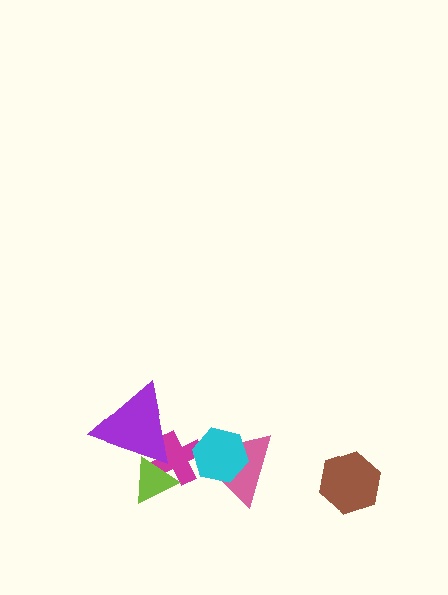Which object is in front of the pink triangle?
The cyan hexagon is in front of the pink triangle.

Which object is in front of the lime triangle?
The purple triangle is in front of the lime triangle.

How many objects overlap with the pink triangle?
2 objects overlap with the pink triangle.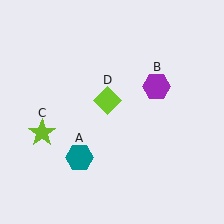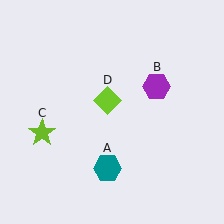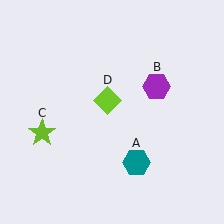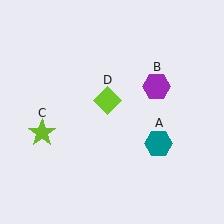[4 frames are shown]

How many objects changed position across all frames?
1 object changed position: teal hexagon (object A).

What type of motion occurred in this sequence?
The teal hexagon (object A) rotated counterclockwise around the center of the scene.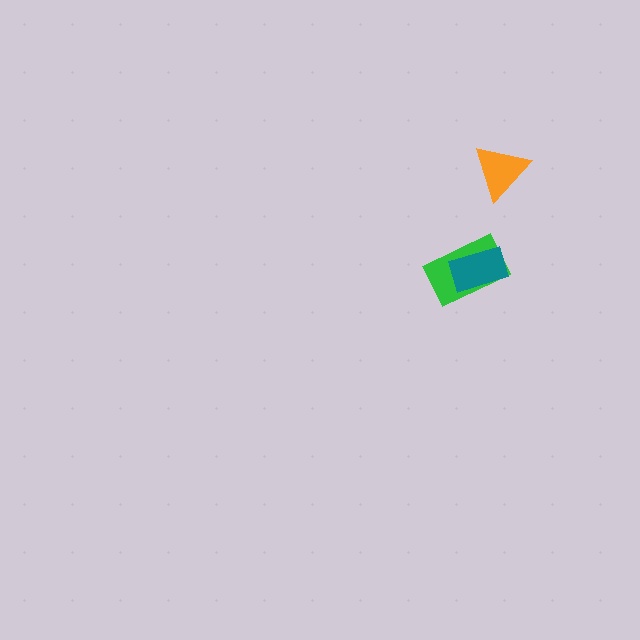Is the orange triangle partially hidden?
No, no other shape covers it.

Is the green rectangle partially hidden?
Yes, it is partially covered by another shape.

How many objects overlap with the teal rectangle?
1 object overlaps with the teal rectangle.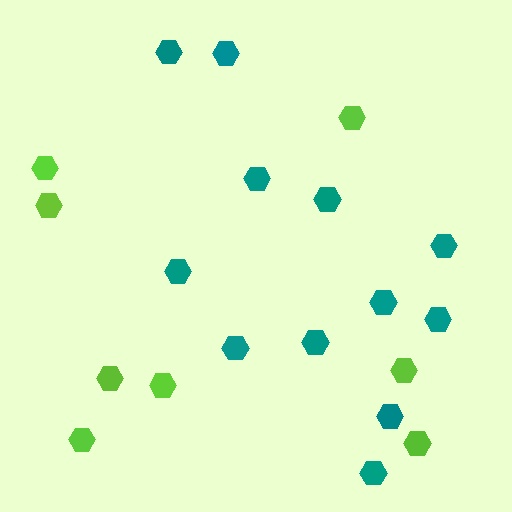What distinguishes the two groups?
There are 2 groups: one group of teal hexagons (12) and one group of lime hexagons (8).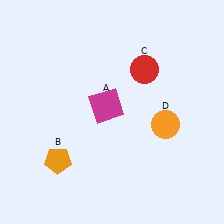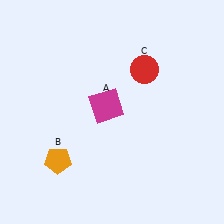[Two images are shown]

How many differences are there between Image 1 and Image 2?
There is 1 difference between the two images.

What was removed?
The orange circle (D) was removed in Image 2.